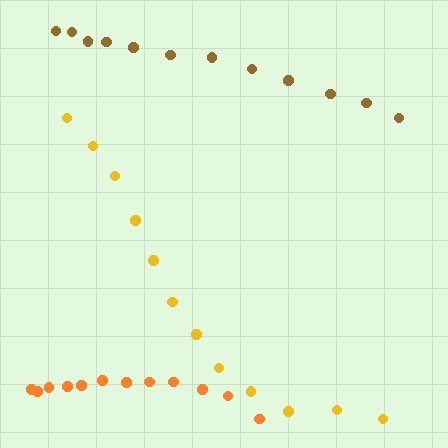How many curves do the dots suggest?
There are 3 distinct paths.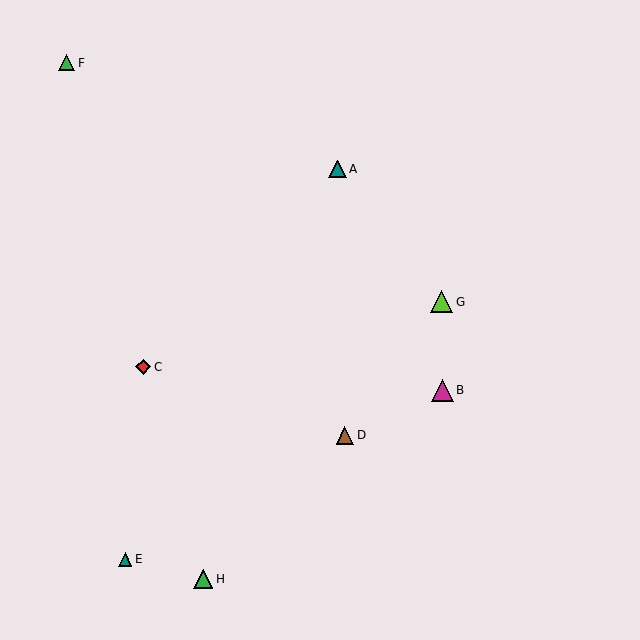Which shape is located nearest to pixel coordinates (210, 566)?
The green triangle (labeled H) at (203, 579) is nearest to that location.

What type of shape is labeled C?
Shape C is a red diamond.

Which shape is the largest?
The lime triangle (labeled G) is the largest.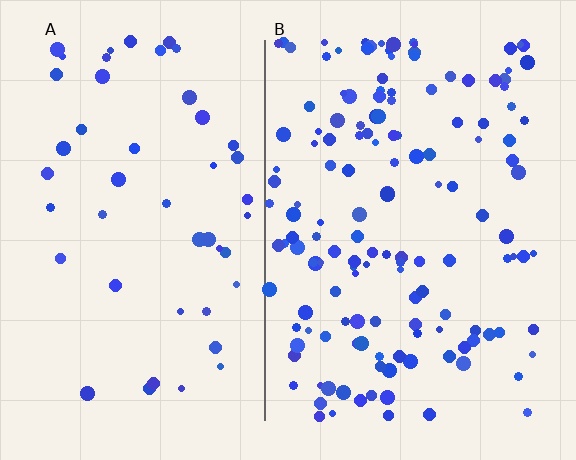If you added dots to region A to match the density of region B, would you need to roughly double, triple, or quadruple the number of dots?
Approximately triple.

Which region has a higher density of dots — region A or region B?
B (the right).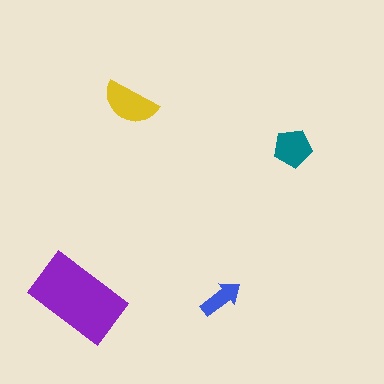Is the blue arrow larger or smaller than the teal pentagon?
Smaller.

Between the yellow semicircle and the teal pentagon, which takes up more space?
The yellow semicircle.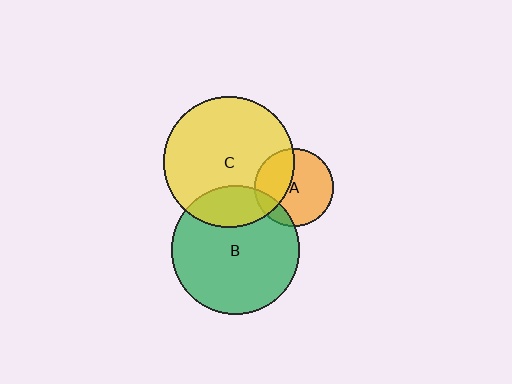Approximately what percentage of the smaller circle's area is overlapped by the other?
Approximately 15%.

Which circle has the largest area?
Circle C (yellow).